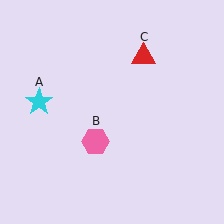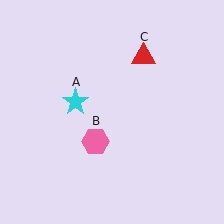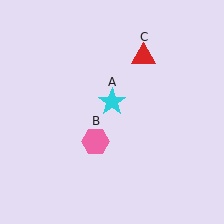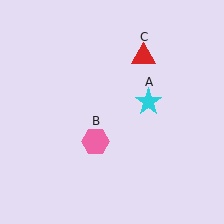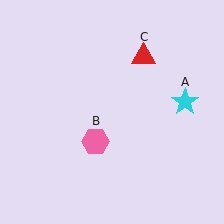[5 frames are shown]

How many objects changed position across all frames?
1 object changed position: cyan star (object A).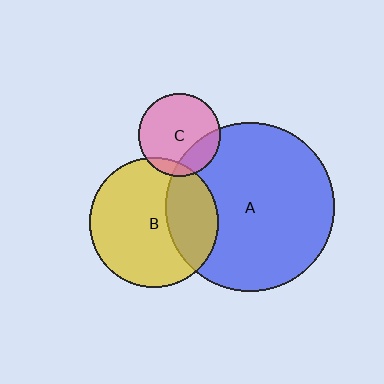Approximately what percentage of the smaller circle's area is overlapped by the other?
Approximately 20%.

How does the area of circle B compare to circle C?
Approximately 2.5 times.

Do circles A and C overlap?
Yes.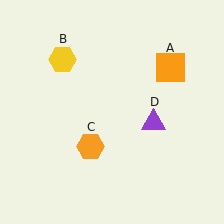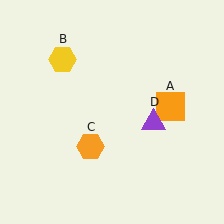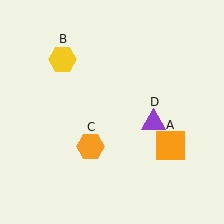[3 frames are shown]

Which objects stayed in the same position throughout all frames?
Yellow hexagon (object B) and orange hexagon (object C) and purple triangle (object D) remained stationary.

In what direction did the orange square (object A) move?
The orange square (object A) moved down.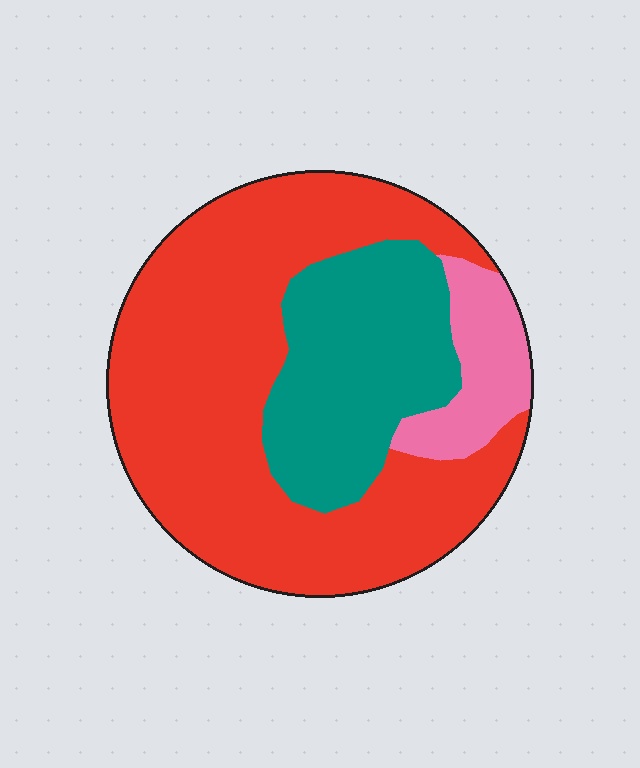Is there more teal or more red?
Red.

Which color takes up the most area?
Red, at roughly 65%.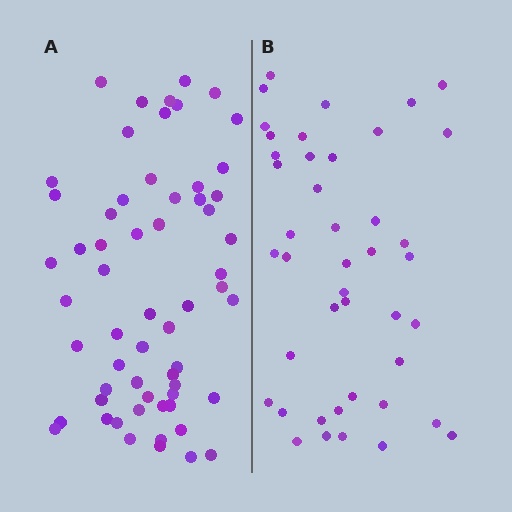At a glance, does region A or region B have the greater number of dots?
Region A (the left region) has more dots.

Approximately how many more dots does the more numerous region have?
Region A has approximately 15 more dots than region B.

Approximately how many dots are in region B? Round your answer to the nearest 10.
About 40 dots. (The exact count is 43, which rounds to 40.)